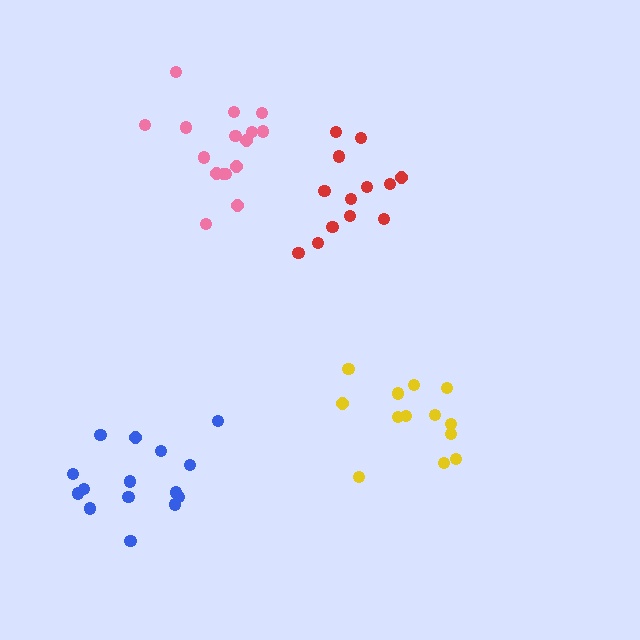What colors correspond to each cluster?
The clusters are colored: yellow, red, pink, blue.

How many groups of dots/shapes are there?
There are 4 groups.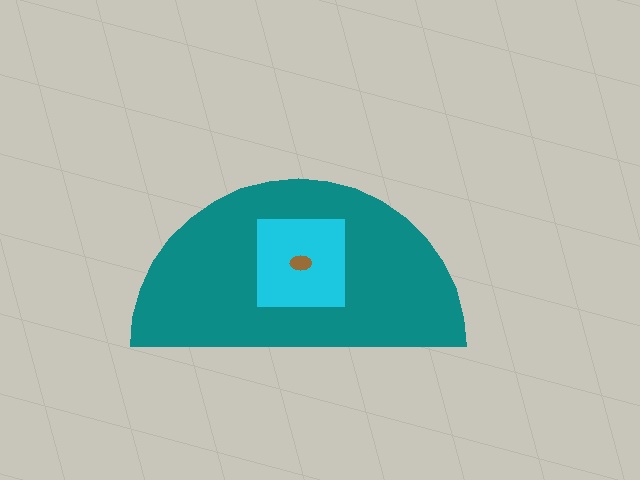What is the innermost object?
The brown ellipse.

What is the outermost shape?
The teal semicircle.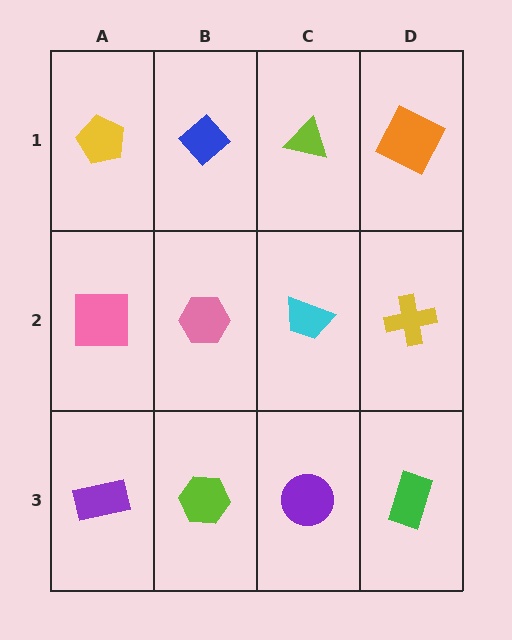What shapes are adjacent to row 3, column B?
A pink hexagon (row 2, column B), a purple rectangle (row 3, column A), a purple circle (row 3, column C).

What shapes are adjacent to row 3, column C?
A cyan trapezoid (row 2, column C), a lime hexagon (row 3, column B), a green rectangle (row 3, column D).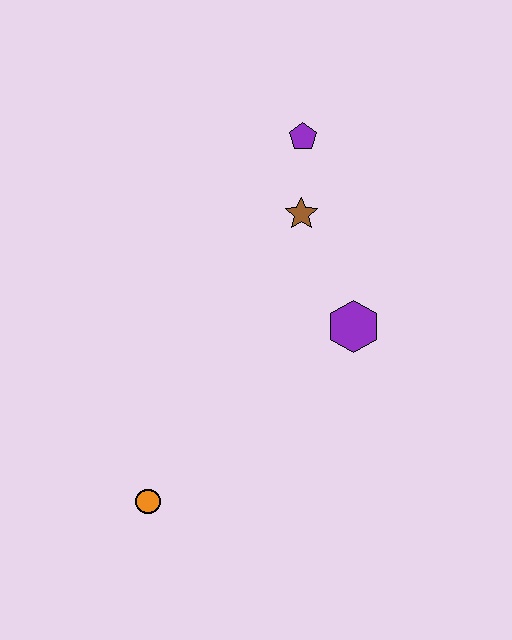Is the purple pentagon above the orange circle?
Yes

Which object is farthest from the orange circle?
The purple pentagon is farthest from the orange circle.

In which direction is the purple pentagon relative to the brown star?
The purple pentagon is above the brown star.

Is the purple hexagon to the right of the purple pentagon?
Yes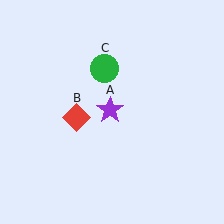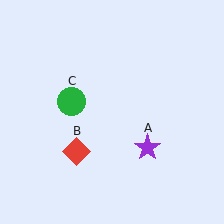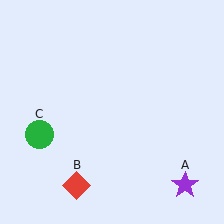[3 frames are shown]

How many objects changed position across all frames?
3 objects changed position: purple star (object A), red diamond (object B), green circle (object C).